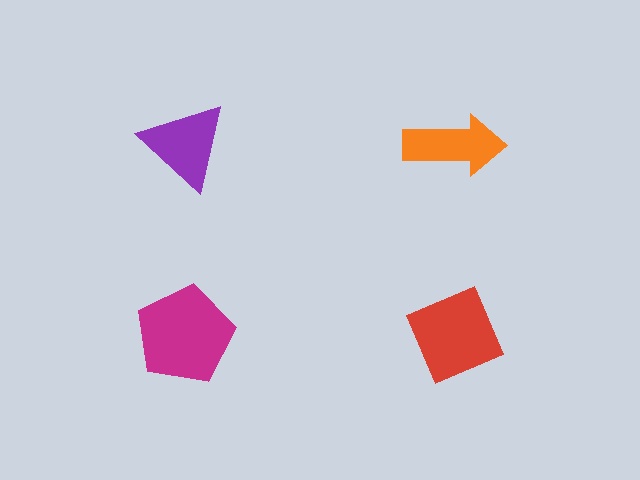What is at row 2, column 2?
A red diamond.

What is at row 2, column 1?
A magenta pentagon.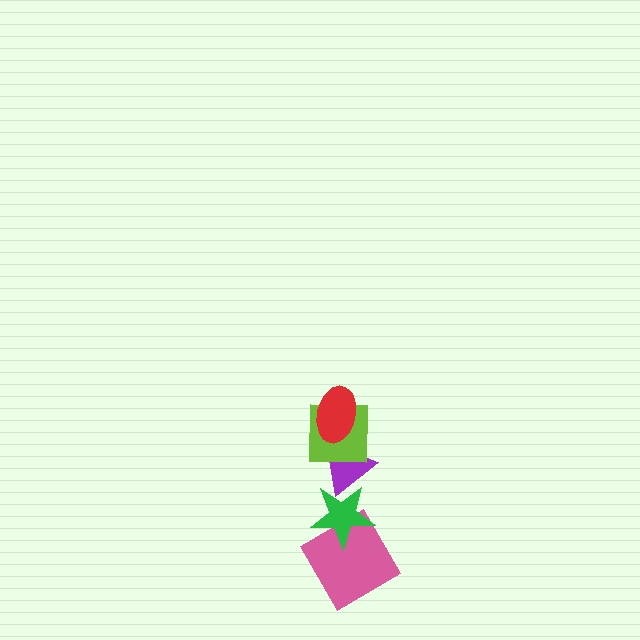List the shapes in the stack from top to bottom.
From top to bottom: the red ellipse, the lime square, the purple triangle, the green star, the pink diamond.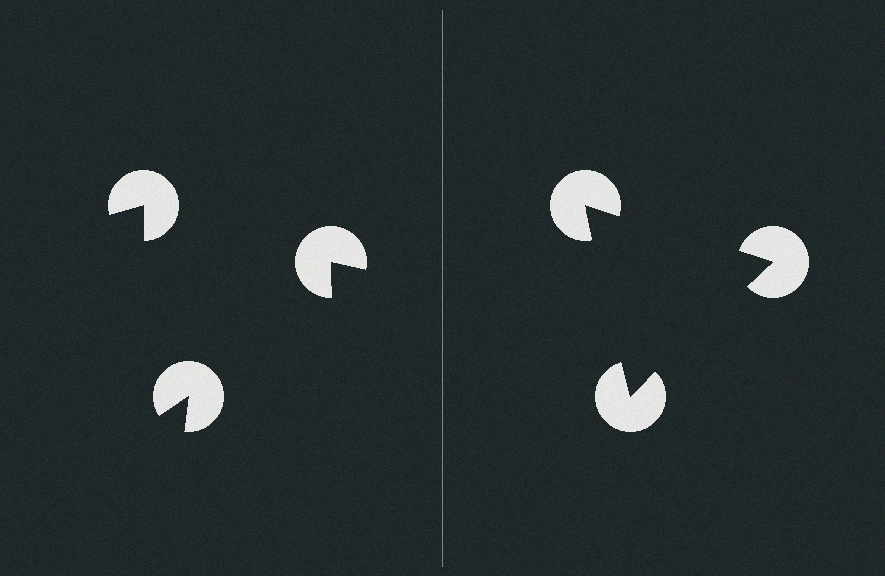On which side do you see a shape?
An illusory triangle appears on the right side. On the left side the wedge cuts are rotated, so no coherent shape forms.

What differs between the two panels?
The pac-man discs are positioned identically on both sides; only the wedge orientations differ. On the right they align to a triangle; on the left they are misaligned.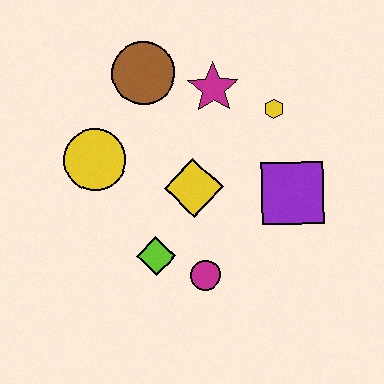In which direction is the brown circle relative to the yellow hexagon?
The brown circle is to the left of the yellow hexagon.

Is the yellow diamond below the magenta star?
Yes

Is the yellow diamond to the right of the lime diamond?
Yes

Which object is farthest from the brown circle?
The magenta circle is farthest from the brown circle.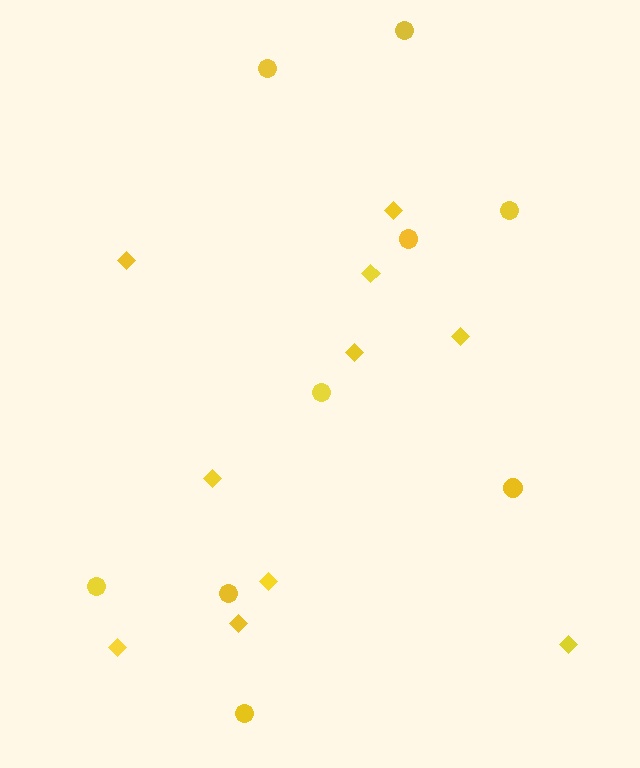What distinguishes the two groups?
There are 2 groups: one group of diamonds (10) and one group of circles (9).